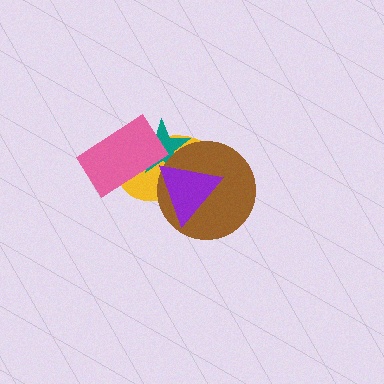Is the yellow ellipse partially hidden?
Yes, it is partially covered by another shape.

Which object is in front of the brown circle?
The purple triangle is in front of the brown circle.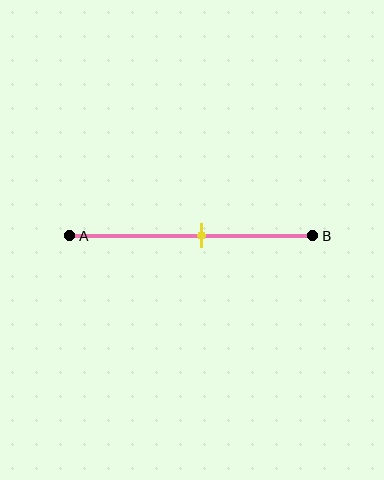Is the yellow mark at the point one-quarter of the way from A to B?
No, the mark is at about 55% from A, not at the 25% one-quarter point.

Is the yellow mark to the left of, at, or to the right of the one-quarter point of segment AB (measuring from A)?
The yellow mark is to the right of the one-quarter point of segment AB.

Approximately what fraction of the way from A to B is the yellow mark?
The yellow mark is approximately 55% of the way from A to B.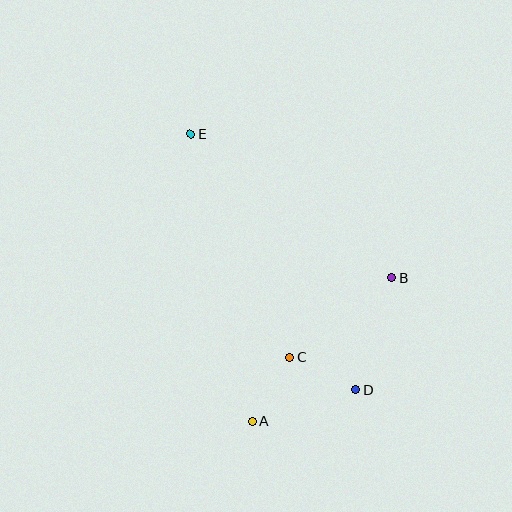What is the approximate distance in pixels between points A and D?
The distance between A and D is approximately 108 pixels.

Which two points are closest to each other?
Points C and D are closest to each other.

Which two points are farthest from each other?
Points D and E are farthest from each other.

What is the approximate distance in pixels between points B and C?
The distance between B and C is approximately 129 pixels.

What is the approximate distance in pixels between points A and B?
The distance between A and B is approximately 200 pixels.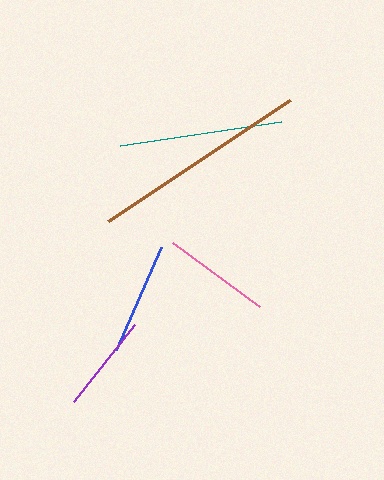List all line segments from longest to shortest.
From longest to shortest: brown, teal, blue, pink, purple.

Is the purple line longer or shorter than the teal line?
The teal line is longer than the purple line.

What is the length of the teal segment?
The teal segment is approximately 163 pixels long.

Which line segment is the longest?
The brown line is the longest at approximately 218 pixels.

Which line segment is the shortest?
The purple line is the shortest at approximately 98 pixels.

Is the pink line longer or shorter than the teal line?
The teal line is longer than the pink line.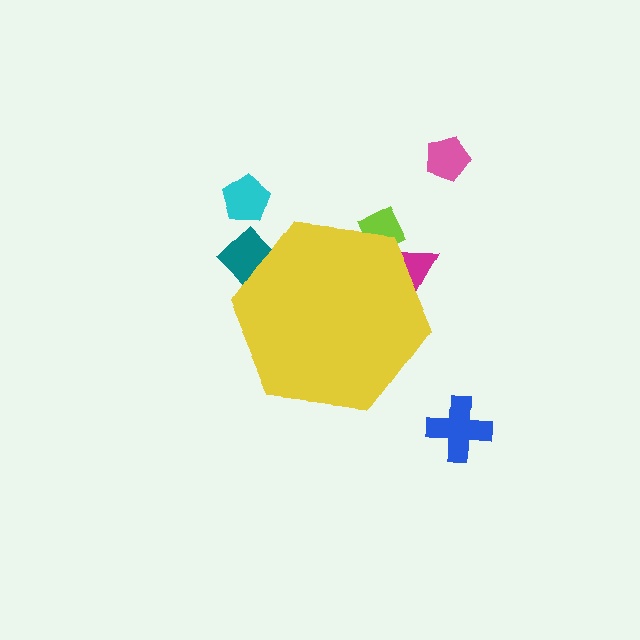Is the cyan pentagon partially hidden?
No, the cyan pentagon is fully visible.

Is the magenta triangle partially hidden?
Yes, the magenta triangle is partially hidden behind the yellow hexagon.